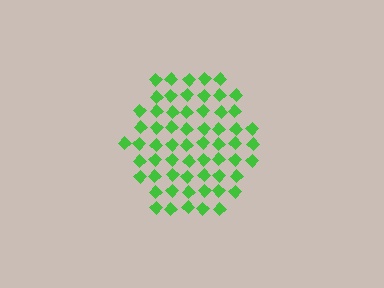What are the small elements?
The small elements are diamonds.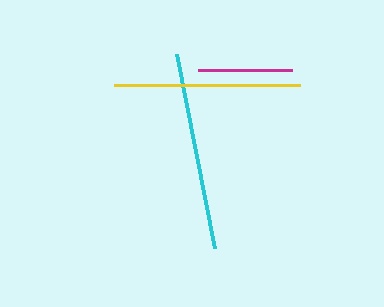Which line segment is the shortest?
The magenta line is the shortest at approximately 94 pixels.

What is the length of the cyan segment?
The cyan segment is approximately 197 pixels long.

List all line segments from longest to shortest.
From longest to shortest: cyan, yellow, magenta.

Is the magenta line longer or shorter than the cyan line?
The cyan line is longer than the magenta line.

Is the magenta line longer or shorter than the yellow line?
The yellow line is longer than the magenta line.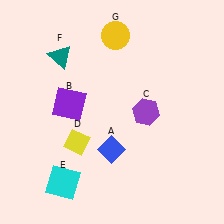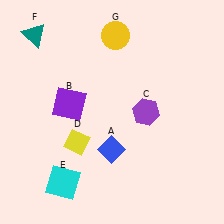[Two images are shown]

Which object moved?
The teal triangle (F) moved left.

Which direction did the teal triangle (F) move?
The teal triangle (F) moved left.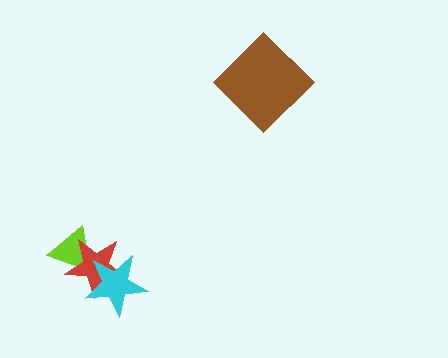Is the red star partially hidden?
Yes, it is partially covered by another shape.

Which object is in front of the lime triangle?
The red star is in front of the lime triangle.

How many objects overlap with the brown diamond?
0 objects overlap with the brown diamond.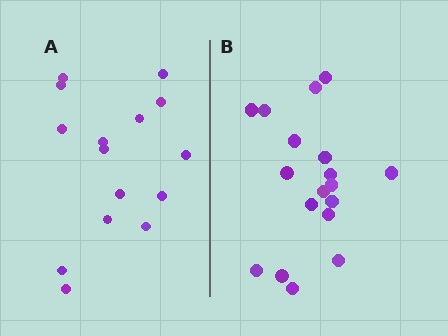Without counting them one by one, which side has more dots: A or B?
Region B (the right region) has more dots.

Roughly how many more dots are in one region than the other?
Region B has just a few more — roughly 2 or 3 more dots than region A.